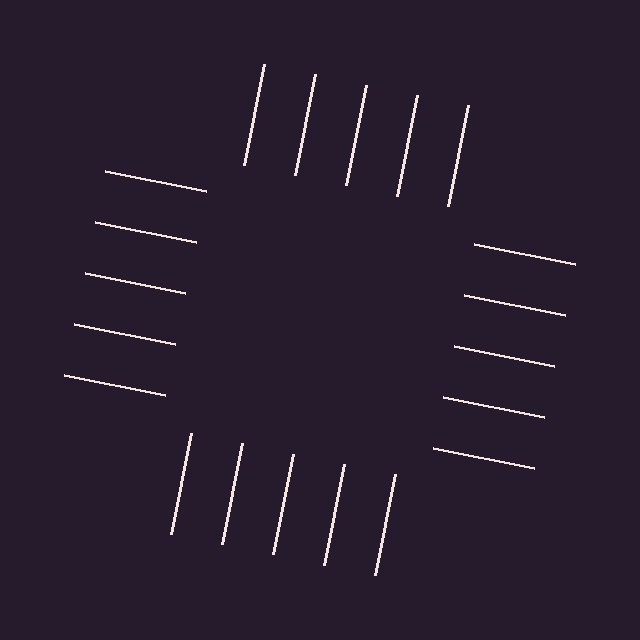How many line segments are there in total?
20 — 5 along each of the 4 edges.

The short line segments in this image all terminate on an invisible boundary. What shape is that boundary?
An illusory square — the line segments terminate on its edges but no continuous stroke is drawn.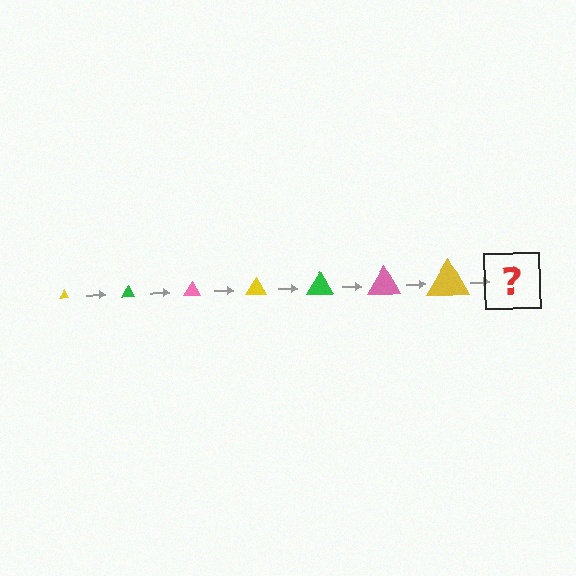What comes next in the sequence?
The next element should be a green triangle, larger than the previous one.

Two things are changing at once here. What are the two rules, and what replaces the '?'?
The two rules are that the triangle grows larger each step and the color cycles through yellow, green, and pink. The '?' should be a green triangle, larger than the previous one.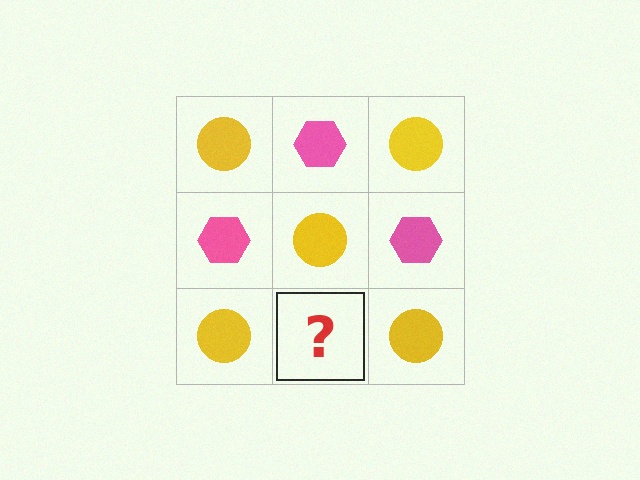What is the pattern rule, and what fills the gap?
The rule is that it alternates yellow circle and pink hexagon in a checkerboard pattern. The gap should be filled with a pink hexagon.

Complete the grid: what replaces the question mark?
The question mark should be replaced with a pink hexagon.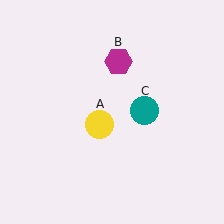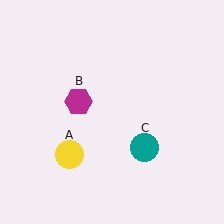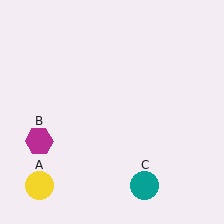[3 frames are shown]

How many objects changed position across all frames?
3 objects changed position: yellow circle (object A), magenta hexagon (object B), teal circle (object C).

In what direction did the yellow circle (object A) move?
The yellow circle (object A) moved down and to the left.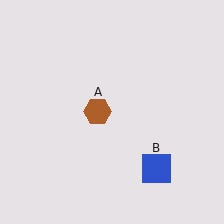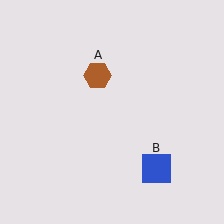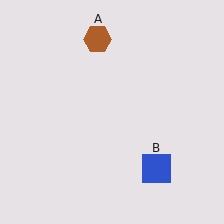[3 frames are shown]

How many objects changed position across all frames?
1 object changed position: brown hexagon (object A).